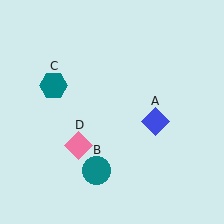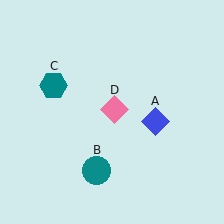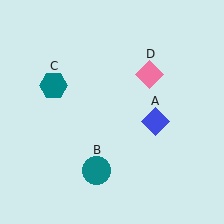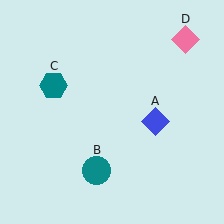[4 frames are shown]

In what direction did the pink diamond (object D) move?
The pink diamond (object D) moved up and to the right.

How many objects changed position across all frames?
1 object changed position: pink diamond (object D).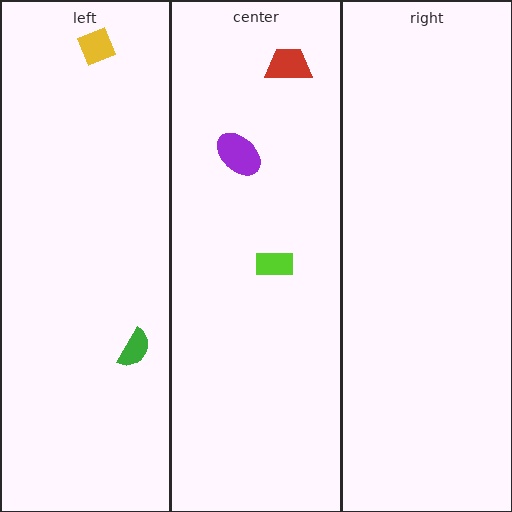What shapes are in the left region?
The yellow diamond, the green semicircle.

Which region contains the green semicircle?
The left region.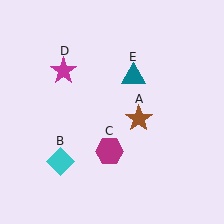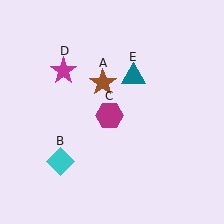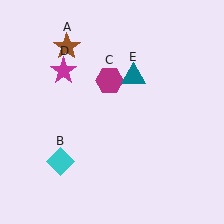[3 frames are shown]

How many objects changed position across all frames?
2 objects changed position: brown star (object A), magenta hexagon (object C).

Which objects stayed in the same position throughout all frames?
Cyan diamond (object B) and magenta star (object D) and teal triangle (object E) remained stationary.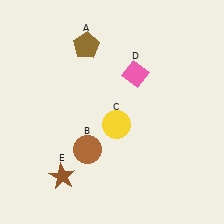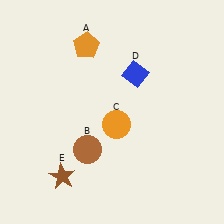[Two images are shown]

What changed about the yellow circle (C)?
In Image 1, C is yellow. In Image 2, it changed to orange.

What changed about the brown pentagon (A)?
In Image 1, A is brown. In Image 2, it changed to orange.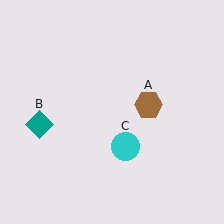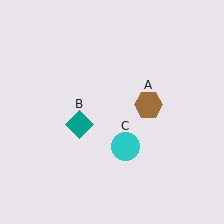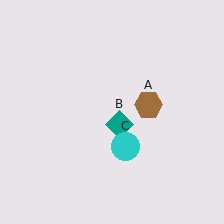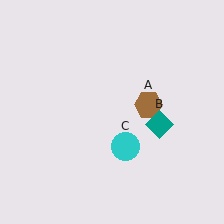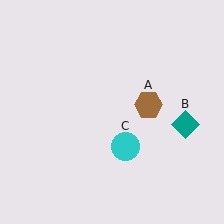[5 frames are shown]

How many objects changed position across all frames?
1 object changed position: teal diamond (object B).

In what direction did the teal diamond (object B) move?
The teal diamond (object B) moved right.